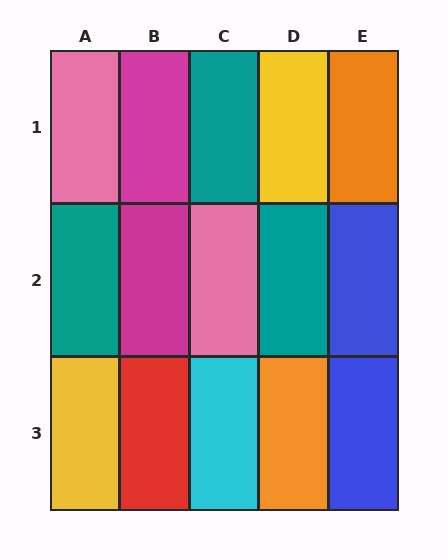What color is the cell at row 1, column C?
Teal.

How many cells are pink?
2 cells are pink.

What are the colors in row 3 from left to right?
Yellow, red, cyan, orange, blue.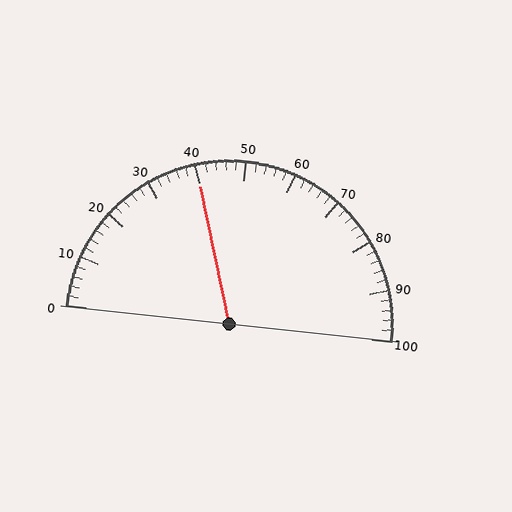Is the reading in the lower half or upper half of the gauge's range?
The reading is in the lower half of the range (0 to 100).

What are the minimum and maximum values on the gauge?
The gauge ranges from 0 to 100.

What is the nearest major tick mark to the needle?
The nearest major tick mark is 40.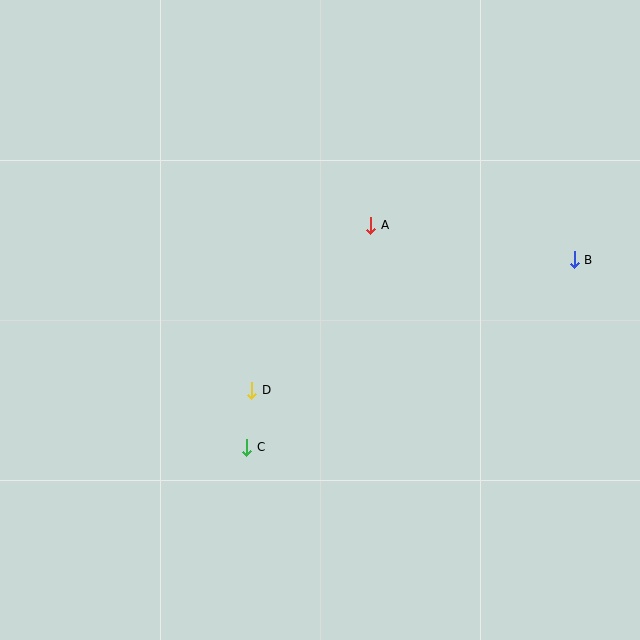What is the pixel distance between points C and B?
The distance between C and B is 378 pixels.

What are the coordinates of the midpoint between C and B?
The midpoint between C and B is at (410, 353).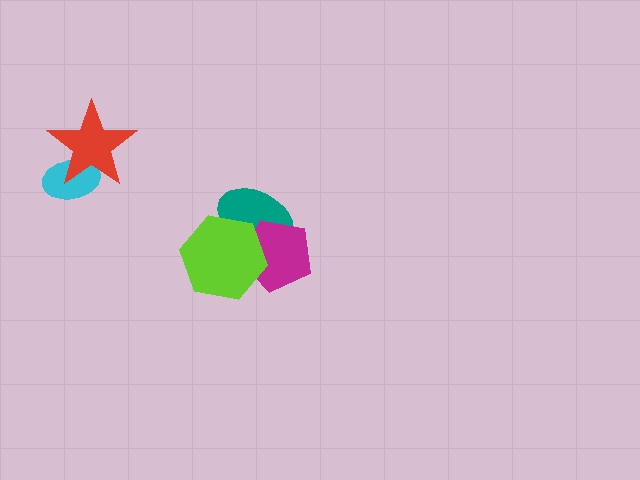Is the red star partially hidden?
No, no other shape covers it.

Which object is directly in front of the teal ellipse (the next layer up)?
The magenta pentagon is directly in front of the teal ellipse.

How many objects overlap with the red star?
1 object overlaps with the red star.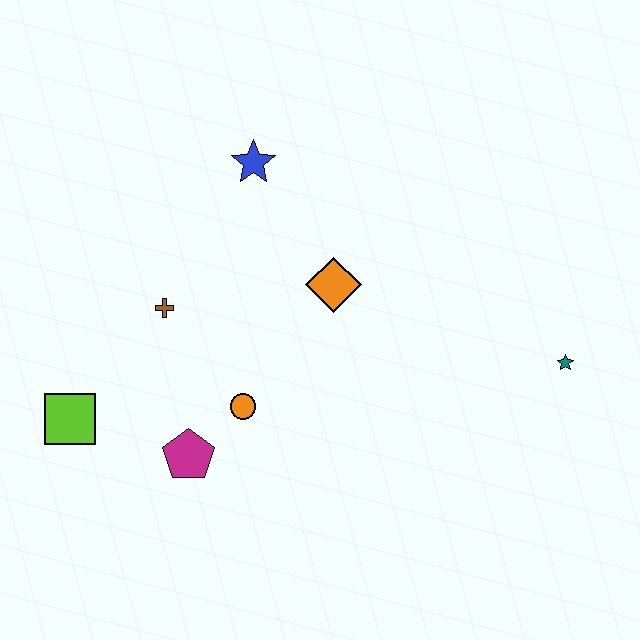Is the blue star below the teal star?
No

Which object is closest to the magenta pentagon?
The orange circle is closest to the magenta pentagon.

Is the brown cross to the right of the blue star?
No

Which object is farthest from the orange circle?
The teal star is farthest from the orange circle.